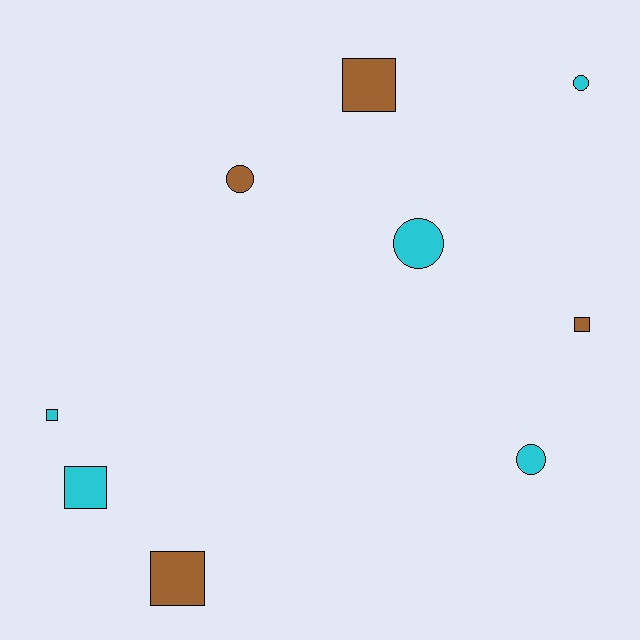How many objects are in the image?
There are 9 objects.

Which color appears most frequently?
Cyan, with 5 objects.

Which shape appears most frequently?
Square, with 5 objects.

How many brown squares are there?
There are 3 brown squares.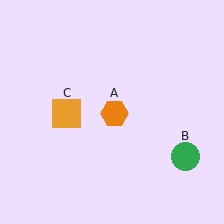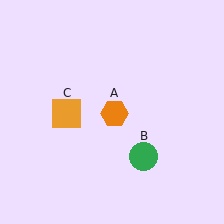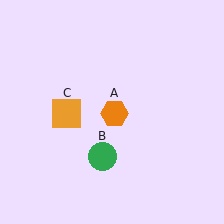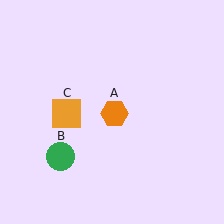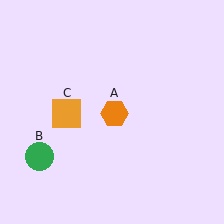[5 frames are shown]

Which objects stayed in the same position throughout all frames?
Orange hexagon (object A) and orange square (object C) remained stationary.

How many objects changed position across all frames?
1 object changed position: green circle (object B).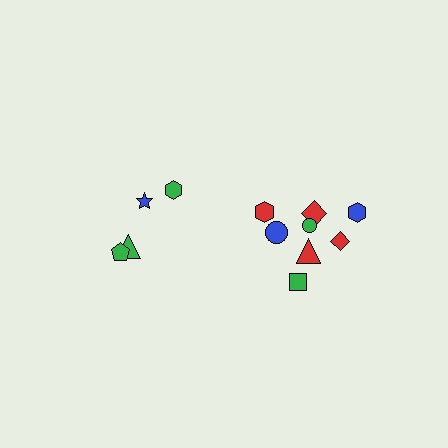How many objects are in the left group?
There are 4 objects.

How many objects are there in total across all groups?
There are 12 objects.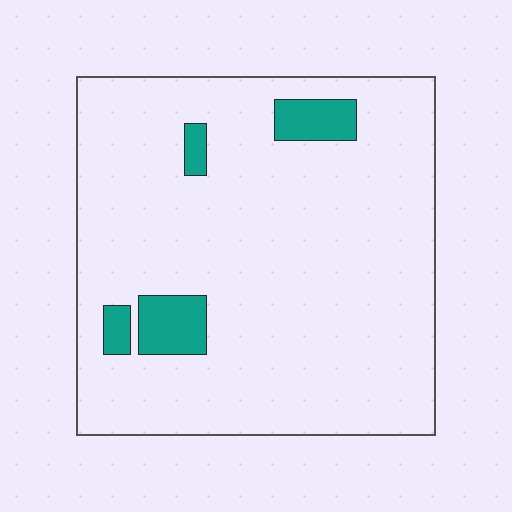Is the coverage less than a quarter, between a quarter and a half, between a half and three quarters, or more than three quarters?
Less than a quarter.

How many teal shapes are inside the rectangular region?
4.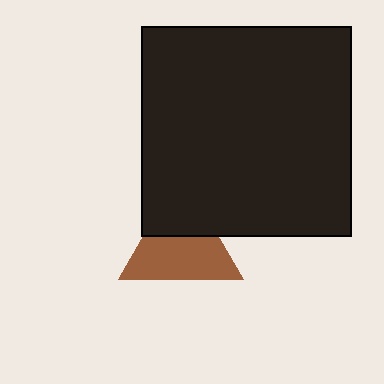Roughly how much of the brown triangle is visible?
About half of it is visible (roughly 62%).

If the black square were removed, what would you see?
You would see the complete brown triangle.